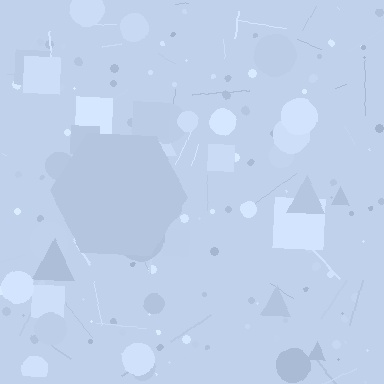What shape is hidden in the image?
A hexagon is hidden in the image.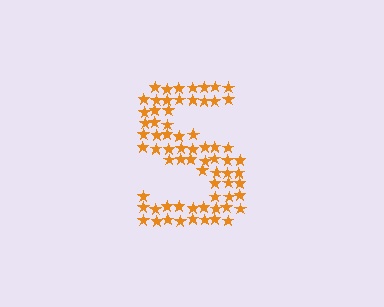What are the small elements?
The small elements are stars.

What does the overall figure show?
The overall figure shows the letter S.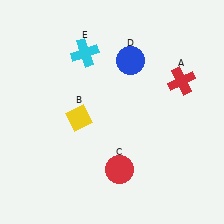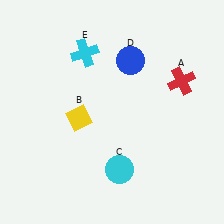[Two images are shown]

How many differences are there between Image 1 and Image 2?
There is 1 difference between the two images.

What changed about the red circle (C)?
In Image 1, C is red. In Image 2, it changed to cyan.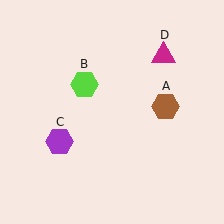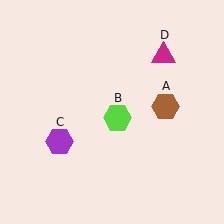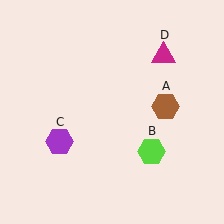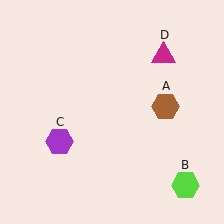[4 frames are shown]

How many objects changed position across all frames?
1 object changed position: lime hexagon (object B).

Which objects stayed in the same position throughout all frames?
Brown hexagon (object A) and purple hexagon (object C) and magenta triangle (object D) remained stationary.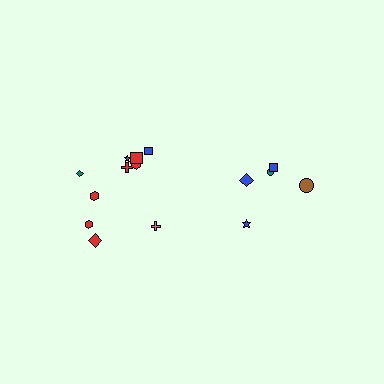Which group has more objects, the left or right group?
The left group.